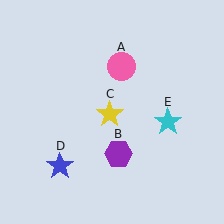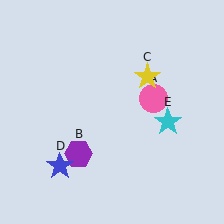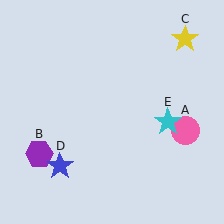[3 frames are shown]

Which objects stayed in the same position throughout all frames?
Blue star (object D) and cyan star (object E) remained stationary.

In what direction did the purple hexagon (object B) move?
The purple hexagon (object B) moved left.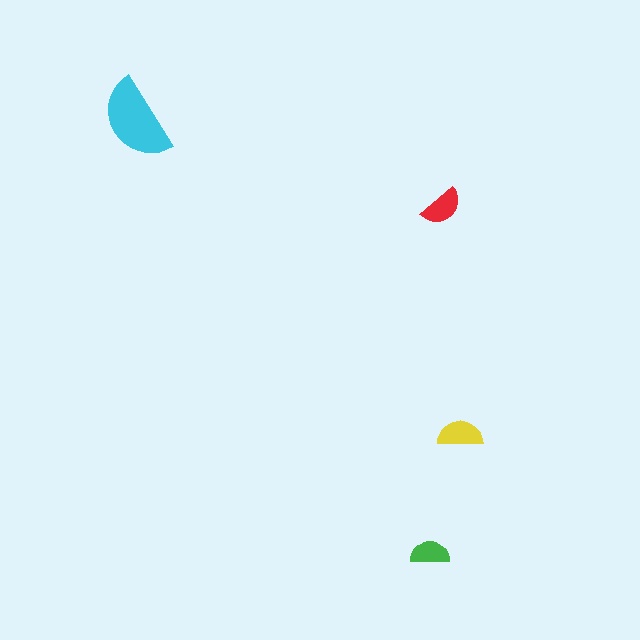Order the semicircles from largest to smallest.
the cyan one, the yellow one, the red one, the green one.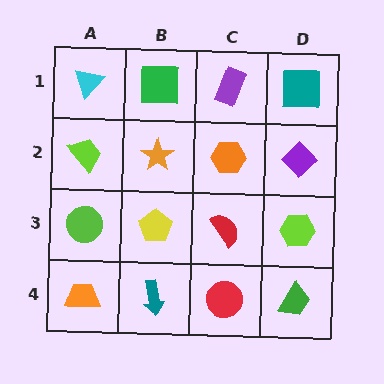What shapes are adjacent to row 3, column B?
An orange star (row 2, column B), a teal arrow (row 4, column B), a lime circle (row 3, column A), a red semicircle (row 3, column C).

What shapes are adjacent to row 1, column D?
A purple diamond (row 2, column D), a purple rectangle (row 1, column C).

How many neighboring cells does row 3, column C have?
4.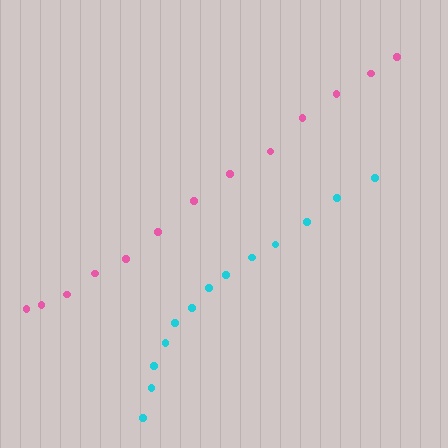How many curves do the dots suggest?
There are 2 distinct paths.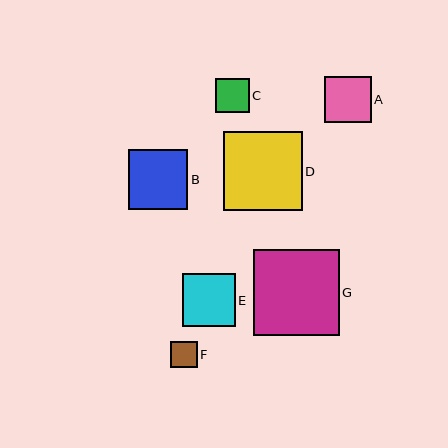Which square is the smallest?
Square F is the smallest with a size of approximately 26 pixels.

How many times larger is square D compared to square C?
Square D is approximately 2.3 times the size of square C.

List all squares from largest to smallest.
From largest to smallest: G, D, B, E, A, C, F.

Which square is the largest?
Square G is the largest with a size of approximately 86 pixels.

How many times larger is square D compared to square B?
Square D is approximately 1.3 times the size of square B.